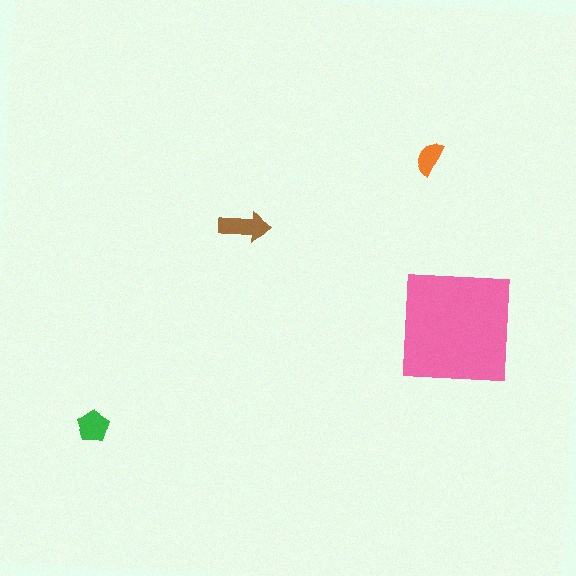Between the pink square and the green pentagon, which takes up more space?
The pink square.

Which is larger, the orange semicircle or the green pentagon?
The green pentagon.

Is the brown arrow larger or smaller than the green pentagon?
Larger.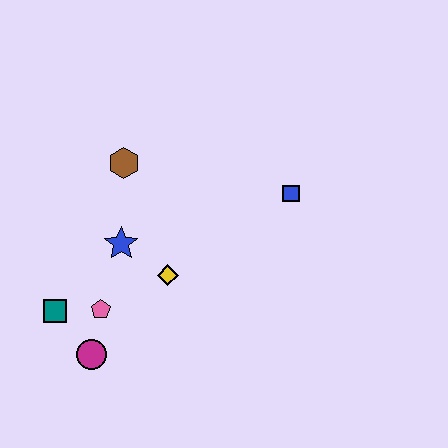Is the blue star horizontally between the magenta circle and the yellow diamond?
Yes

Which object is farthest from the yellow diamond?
The blue square is farthest from the yellow diamond.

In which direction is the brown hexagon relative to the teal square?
The brown hexagon is above the teal square.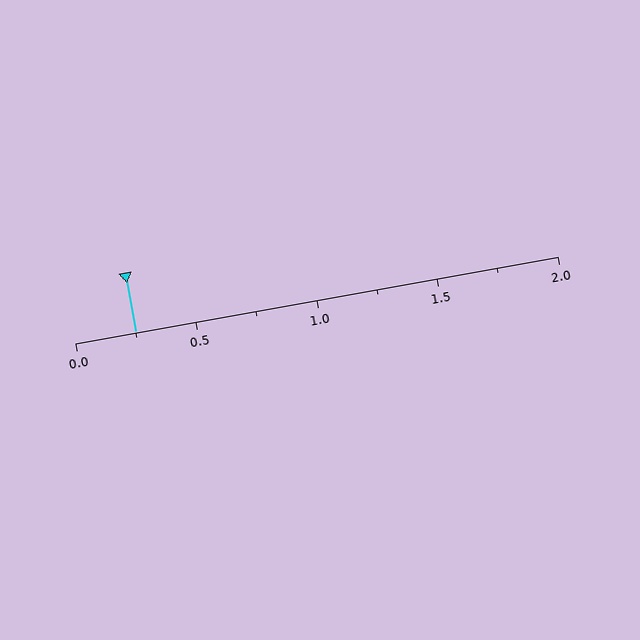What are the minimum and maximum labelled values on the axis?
The axis runs from 0.0 to 2.0.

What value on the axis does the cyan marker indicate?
The marker indicates approximately 0.25.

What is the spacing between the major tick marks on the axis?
The major ticks are spaced 0.5 apart.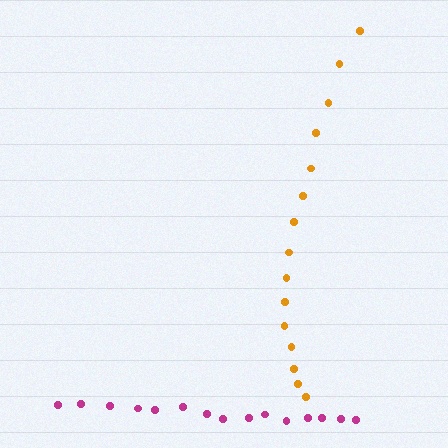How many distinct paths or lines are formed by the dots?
There are 2 distinct paths.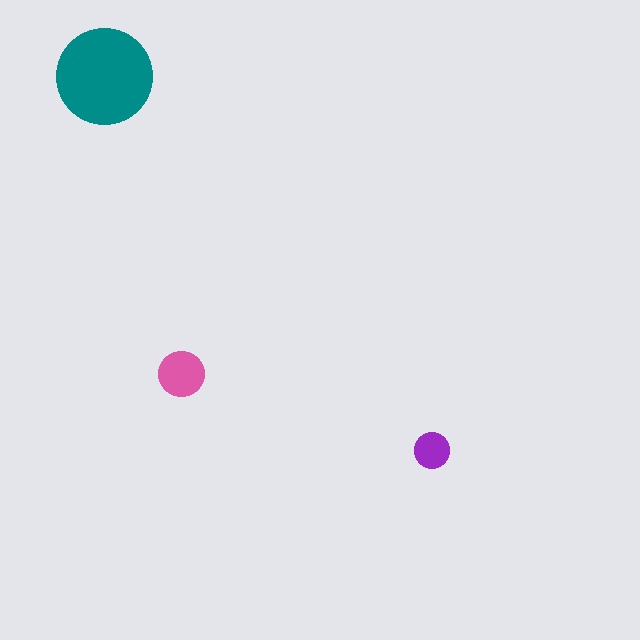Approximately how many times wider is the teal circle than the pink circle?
About 2 times wider.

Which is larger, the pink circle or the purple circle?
The pink one.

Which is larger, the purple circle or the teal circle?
The teal one.